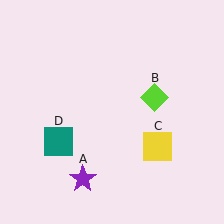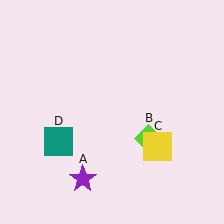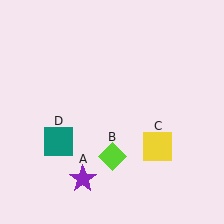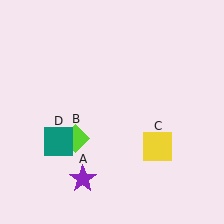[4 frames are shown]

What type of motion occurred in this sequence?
The lime diamond (object B) rotated clockwise around the center of the scene.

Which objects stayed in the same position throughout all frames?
Purple star (object A) and yellow square (object C) and teal square (object D) remained stationary.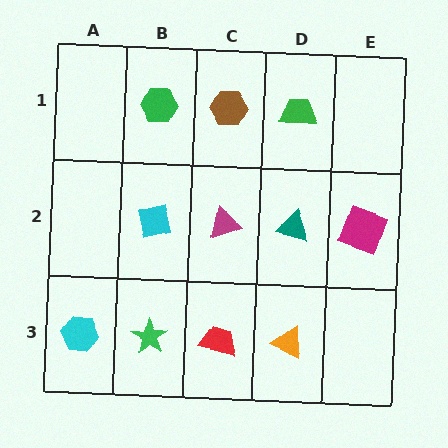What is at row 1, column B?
A green hexagon.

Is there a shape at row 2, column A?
No, that cell is empty.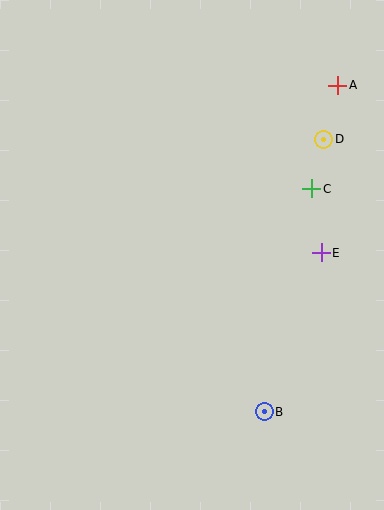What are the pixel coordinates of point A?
Point A is at (338, 85).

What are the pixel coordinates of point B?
Point B is at (264, 412).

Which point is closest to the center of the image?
Point E at (321, 253) is closest to the center.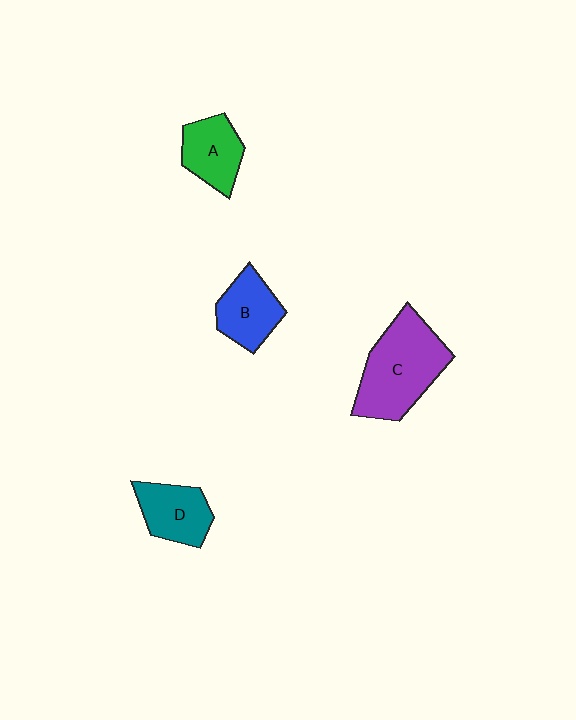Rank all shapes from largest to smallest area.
From largest to smallest: C (purple), B (blue), D (teal), A (green).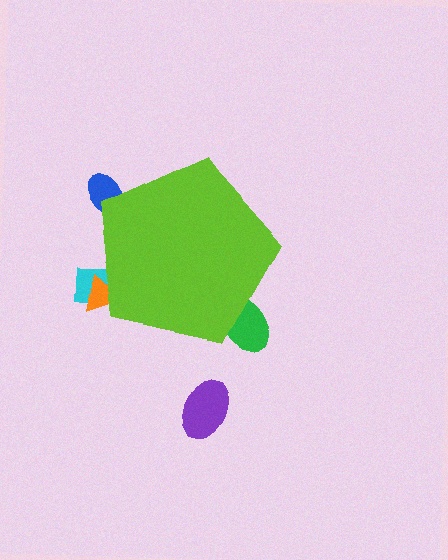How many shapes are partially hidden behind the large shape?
4 shapes are partially hidden.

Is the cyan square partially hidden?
Yes, the cyan square is partially hidden behind the lime pentagon.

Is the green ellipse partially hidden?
Yes, the green ellipse is partially hidden behind the lime pentagon.